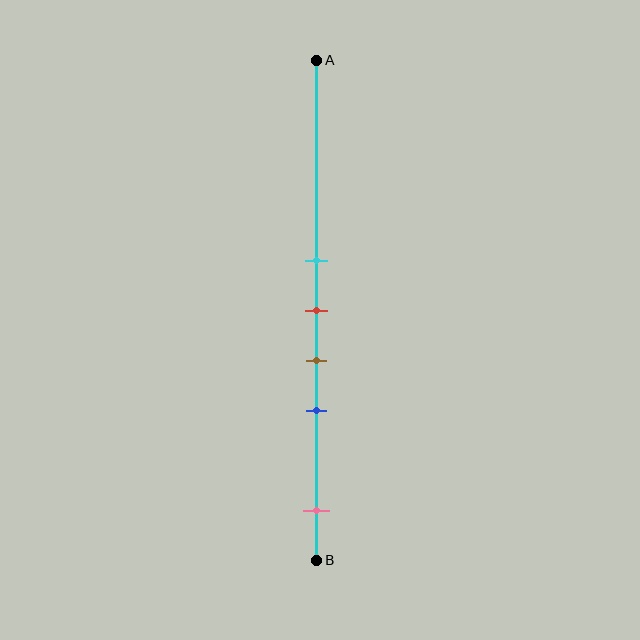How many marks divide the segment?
There are 5 marks dividing the segment.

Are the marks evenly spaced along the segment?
No, the marks are not evenly spaced.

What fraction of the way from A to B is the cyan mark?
The cyan mark is approximately 40% (0.4) of the way from A to B.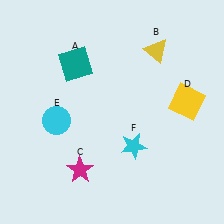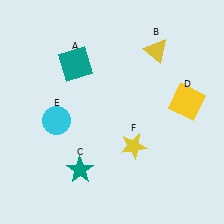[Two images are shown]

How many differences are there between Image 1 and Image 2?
There are 2 differences between the two images.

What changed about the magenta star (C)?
In Image 1, C is magenta. In Image 2, it changed to teal.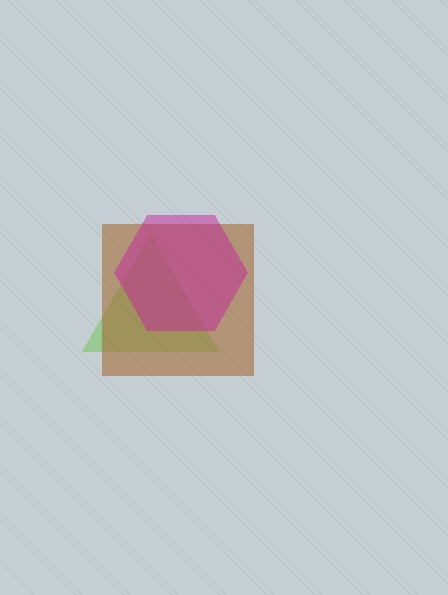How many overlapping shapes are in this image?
There are 3 overlapping shapes in the image.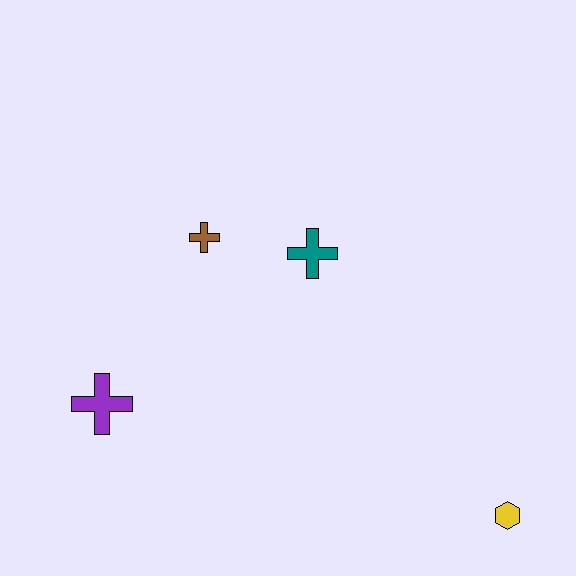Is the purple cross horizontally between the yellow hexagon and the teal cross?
No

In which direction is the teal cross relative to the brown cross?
The teal cross is to the right of the brown cross.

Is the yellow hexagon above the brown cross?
No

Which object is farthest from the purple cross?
The yellow hexagon is farthest from the purple cross.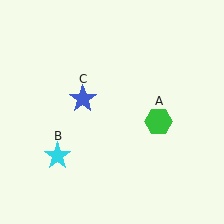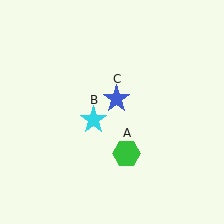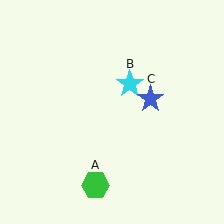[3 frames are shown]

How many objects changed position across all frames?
3 objects changed position: green hexagon (object A), cyan star (object B), blue star (object C).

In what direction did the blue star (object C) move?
The blue star (object C) moved right.